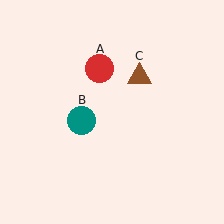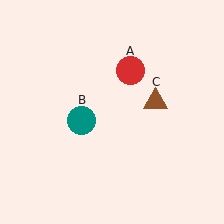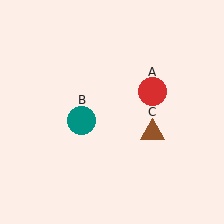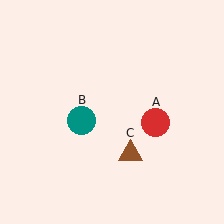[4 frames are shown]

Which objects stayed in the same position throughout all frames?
Teal circle (object B) remained stationary.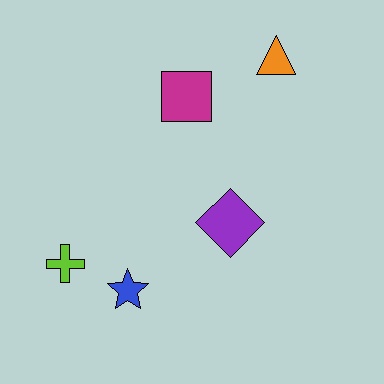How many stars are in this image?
There is 1 star.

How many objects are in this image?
There are 5 objects.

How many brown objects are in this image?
There are no brown objects.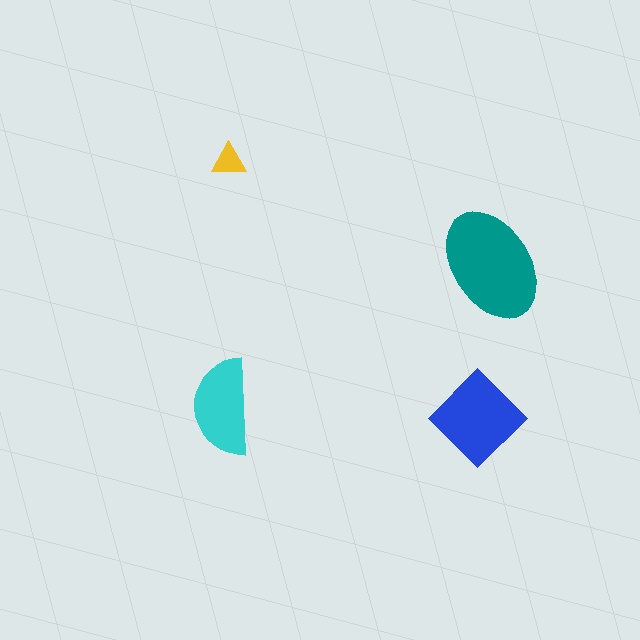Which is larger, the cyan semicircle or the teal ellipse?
The teal ellipse.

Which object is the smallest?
The yellow triangle.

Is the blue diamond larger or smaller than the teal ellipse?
Smaller.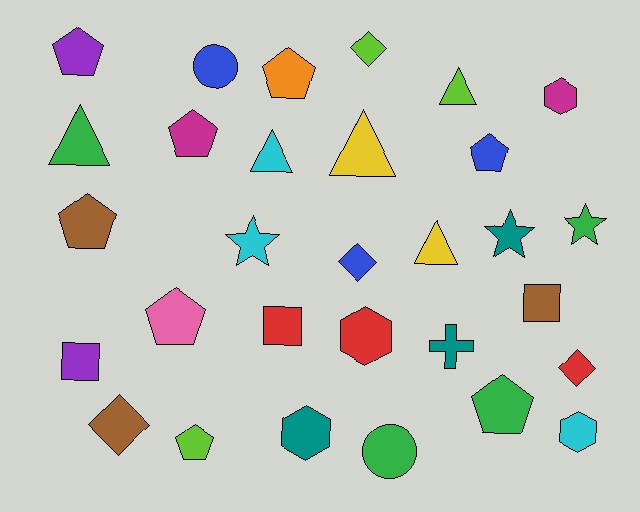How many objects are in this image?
There are 30 objects.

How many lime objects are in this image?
There are 3 lime objects.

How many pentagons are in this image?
There are 8 pentagons.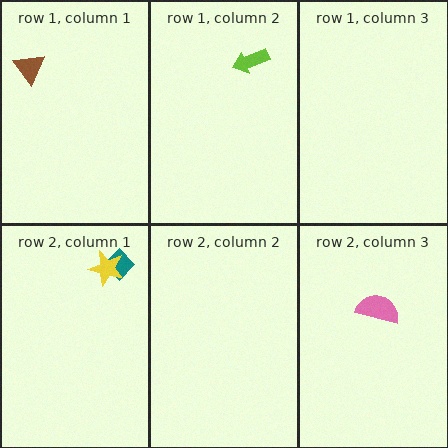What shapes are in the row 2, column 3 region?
The pink semicircle.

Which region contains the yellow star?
The row 2, column 1 region.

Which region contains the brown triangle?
The row 1, column 1 region.